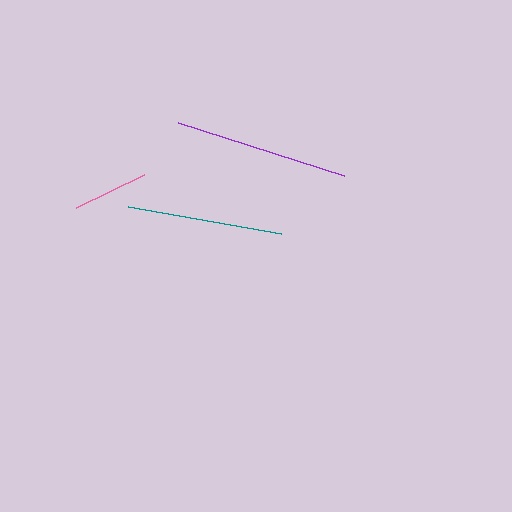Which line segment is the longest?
The purple line is the longest at approximately 175 pixels.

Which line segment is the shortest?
The pink line is the shortest at approximately 76 pixels.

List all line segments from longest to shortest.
From longest to shortest: purple, teal, pink.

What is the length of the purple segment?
The purple segment is approximately 175 pixels long.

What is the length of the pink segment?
The pink segment is approximately 76 pixels long.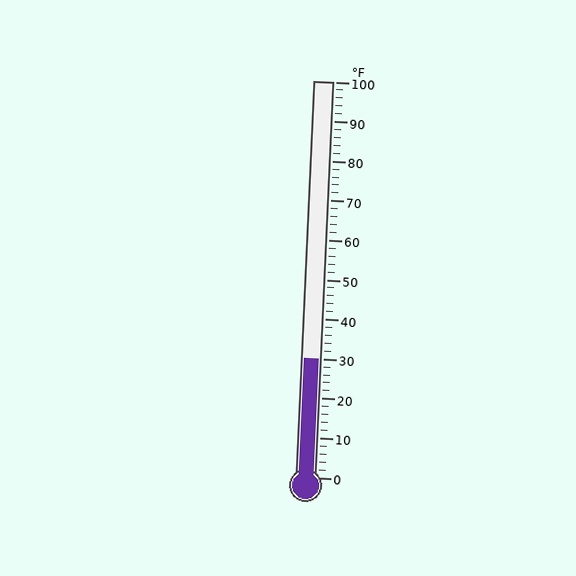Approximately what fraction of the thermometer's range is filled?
The thermometer is filled to approximately 30% of its range.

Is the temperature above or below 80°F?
The temperature is below 80°F.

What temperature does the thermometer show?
The thermometer shows approximately 30°F.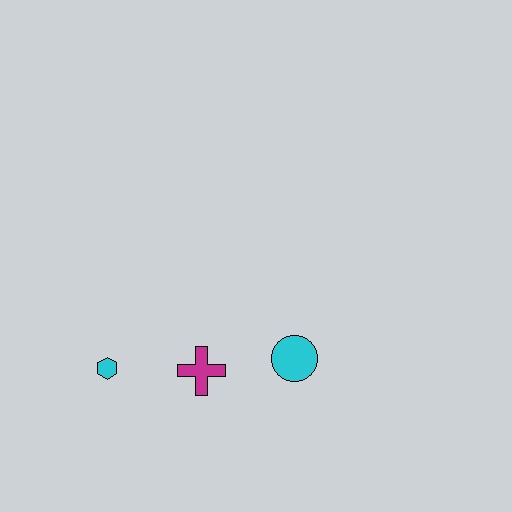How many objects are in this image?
There are 3 objects.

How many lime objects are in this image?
There are no lime objects.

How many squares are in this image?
There are no squares.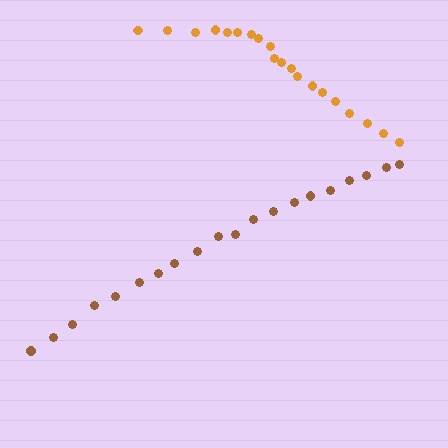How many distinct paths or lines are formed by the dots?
There are 2 distinct paths.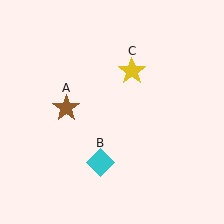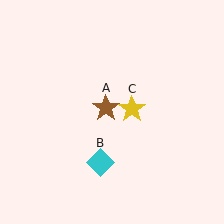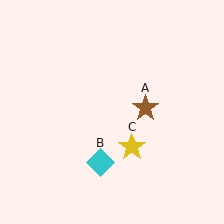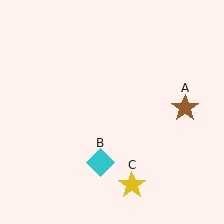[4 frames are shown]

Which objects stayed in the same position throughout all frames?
Cyan diamond (object B) remained stationary.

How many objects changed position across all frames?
2 objects changed position: brown star (object A), yellow star (object C).